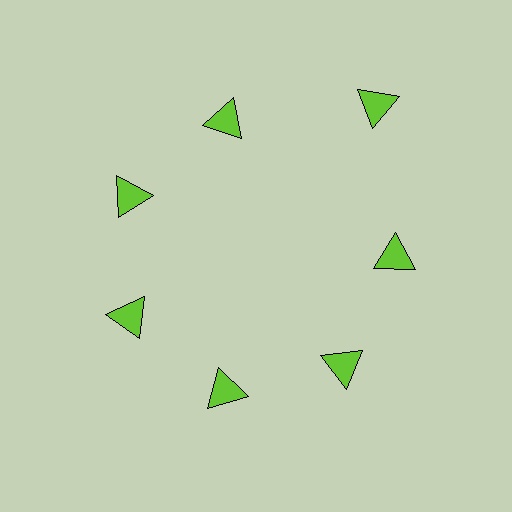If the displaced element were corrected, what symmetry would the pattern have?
It would have 7-fold rotational symmetry — the pattern would map onto itself every 51 degrees.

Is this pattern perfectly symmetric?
No. The 7 lime triangles are arranged in a ring, but one element near the 1 o'clock position is pushed outward from the center, breaking the 7-fold rotational symmetry.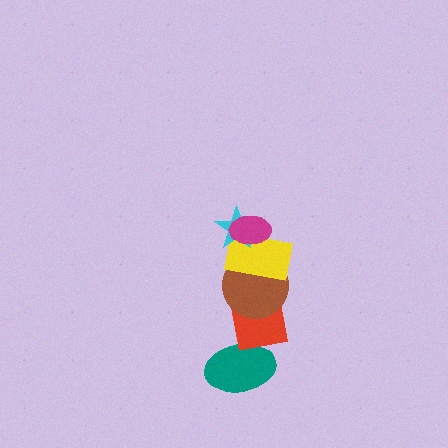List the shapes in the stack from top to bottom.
From top to bottom: the magenta ellipse, the cyan star, the yellow rectangle, the brown circle, the red square, the teal ellipse.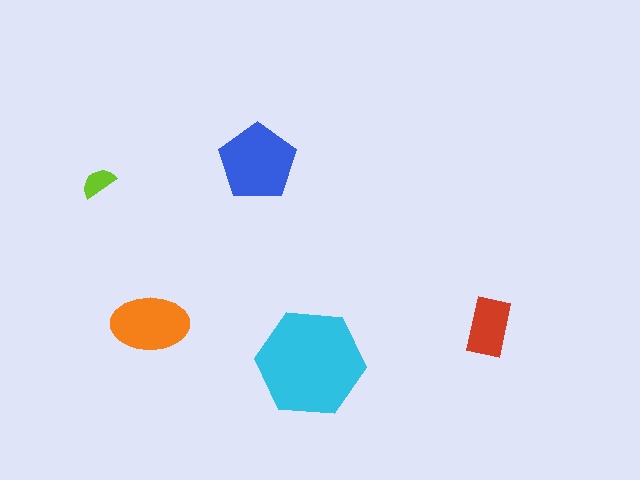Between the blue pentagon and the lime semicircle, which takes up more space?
The blue pentagon.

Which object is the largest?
The cyan hexagon.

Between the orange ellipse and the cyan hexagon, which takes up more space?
The cyan hexagon.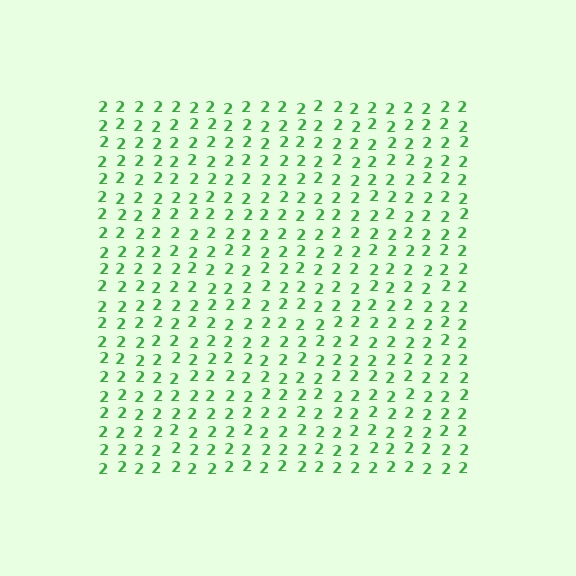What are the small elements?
The small elements are digit 2's.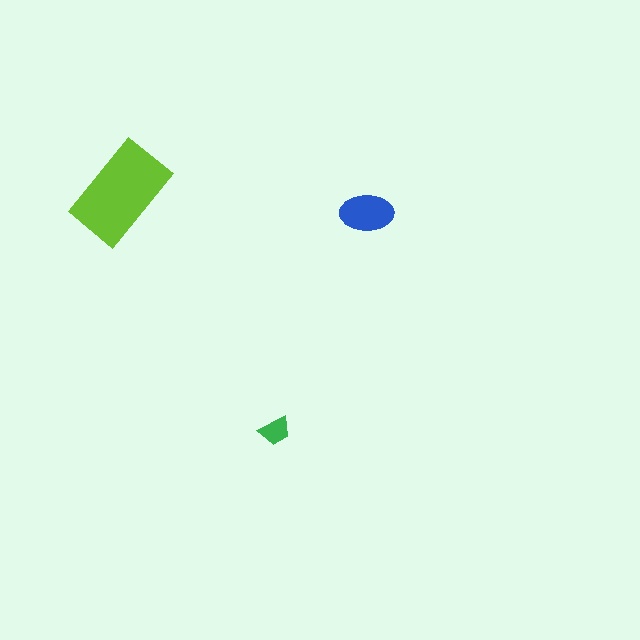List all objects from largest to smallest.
The lime rectangle, the blue ellipse, the green trapezoid.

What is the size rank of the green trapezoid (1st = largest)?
3rd.